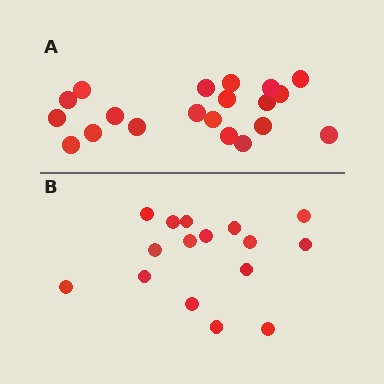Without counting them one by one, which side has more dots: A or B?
Region A (the top region) has more dots.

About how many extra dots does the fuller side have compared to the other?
Region A has about 4 more dots than region B.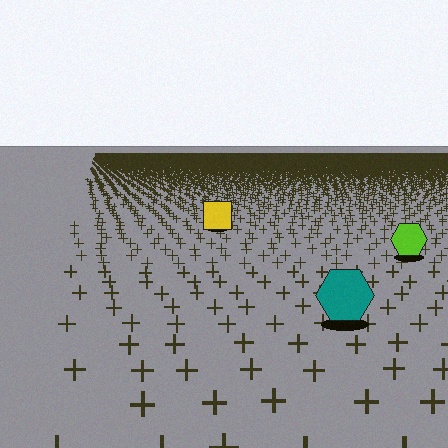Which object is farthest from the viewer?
The yellow square is farthest from the viewer. It appears smaller and the ground texture around it is denser.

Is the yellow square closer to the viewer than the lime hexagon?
No. The lime hexagon is closer — you can tell from the texture gradient: the ground texture is coarser near it.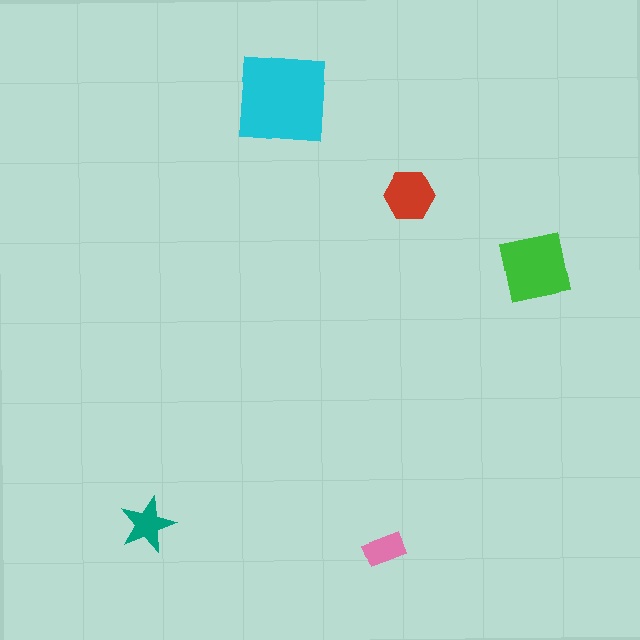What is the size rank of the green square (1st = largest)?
2nd.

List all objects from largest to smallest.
The cyan square, the green square, the red hexagon, the teal star, the pink rectangle.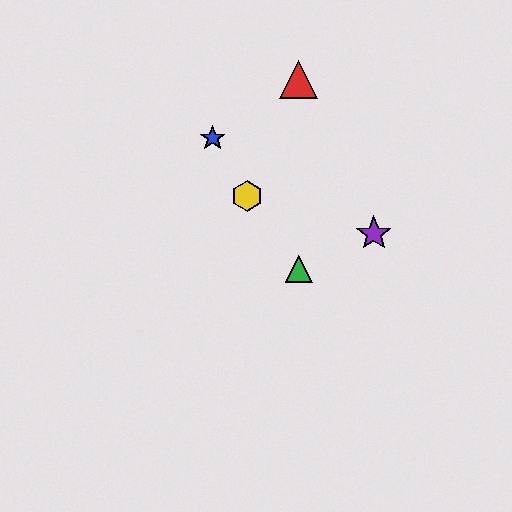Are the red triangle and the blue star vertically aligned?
No, the red triangle is at x≈299 and the blue star is at x≈213.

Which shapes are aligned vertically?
The red triangle, the green triangle are aligned vertically.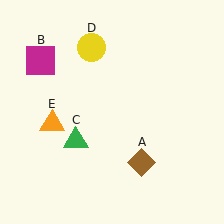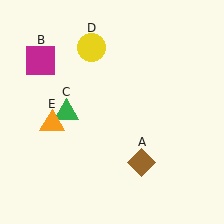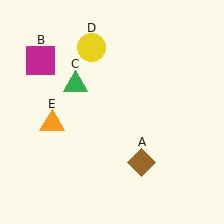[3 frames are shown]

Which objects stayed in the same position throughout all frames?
Brown diamond (object A) and magenta square (object B) and yellow circle (object D) and orange triangle (object E) remained stationary.